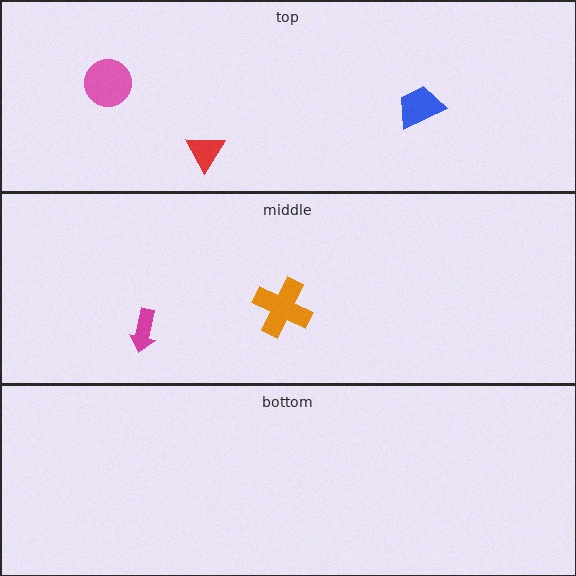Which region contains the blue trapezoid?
The top region.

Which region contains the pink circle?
The top region.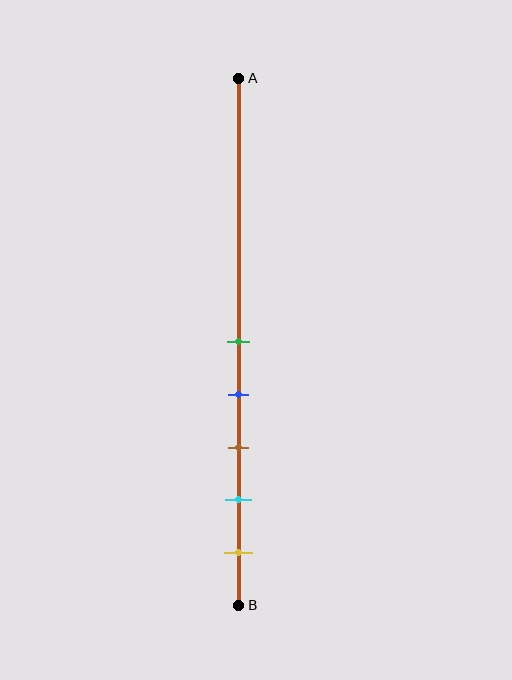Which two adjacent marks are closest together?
The green and blue marks are the closest adjacent pair.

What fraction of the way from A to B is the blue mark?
The blue mark is approximately 60% (0.6) of the way from A to B.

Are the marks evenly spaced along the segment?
Yes, the marks are approximately evenly spaced.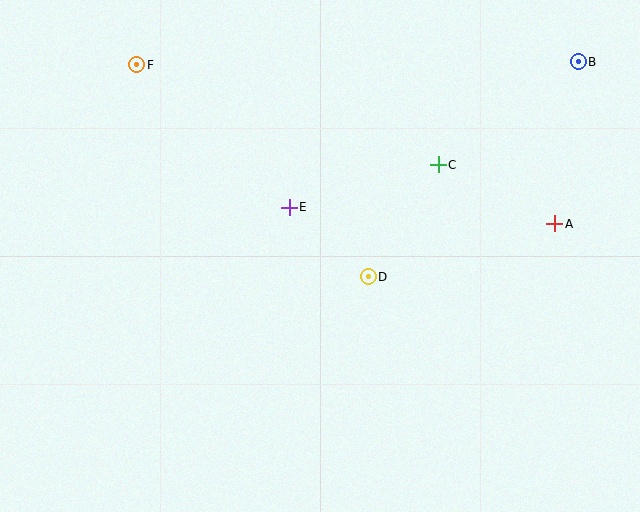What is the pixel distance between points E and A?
The distance between E and A is 266 pixels.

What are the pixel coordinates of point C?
Point C is at (438, 165).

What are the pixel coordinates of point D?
Point D is at (368, 277).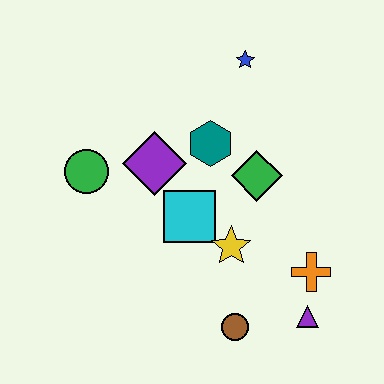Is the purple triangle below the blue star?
Yes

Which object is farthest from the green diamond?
The green circle is farthest from the green diamond.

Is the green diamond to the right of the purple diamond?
Yes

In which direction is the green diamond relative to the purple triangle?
The green diamond is above the purple triangle.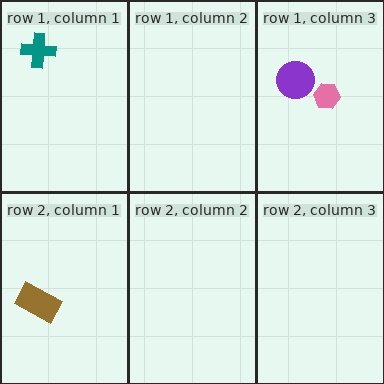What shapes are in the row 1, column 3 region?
The pink hexagon, the purple circle.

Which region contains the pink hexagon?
The row 1, column 3 region.